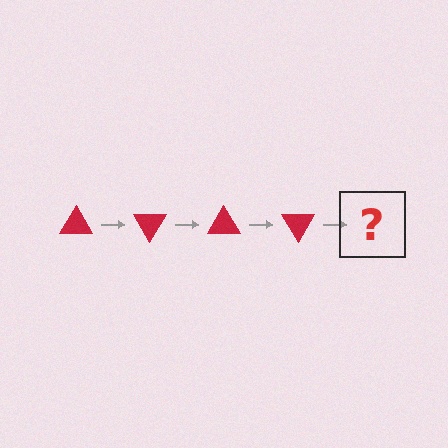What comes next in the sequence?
The next element should be a red triangle rotated 240 degrees.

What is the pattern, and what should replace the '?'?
The pattern is that the triangle rotates 60 degrees each step. The '?' should be a red triangle rotated 240 degrees.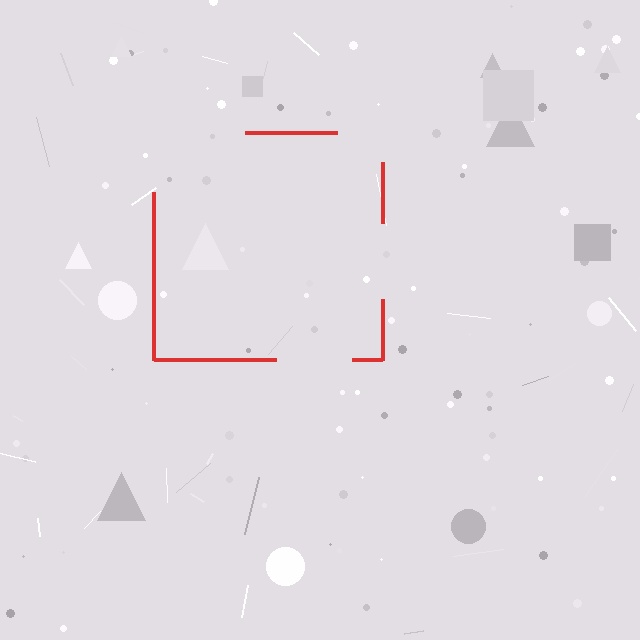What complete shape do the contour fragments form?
The contour fragments form a square.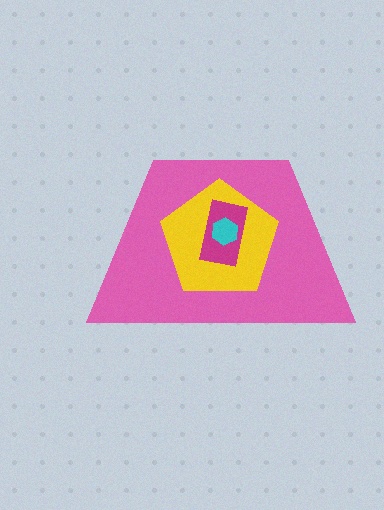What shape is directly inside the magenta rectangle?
The cyan hexagon.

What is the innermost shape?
The cyan hexagon.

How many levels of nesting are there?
4.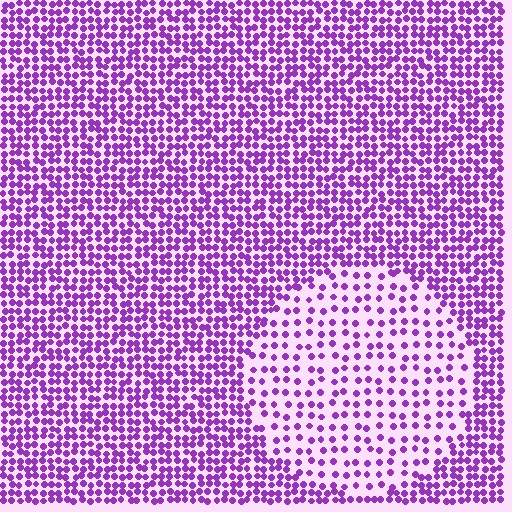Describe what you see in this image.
The image contains small purple elements arranged at two different densities. A circle-shaped region is visible where the elements are less densely packed than the surrounding area.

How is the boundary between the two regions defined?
The boundary is defined by a change in element density (approximately 2.2x ratio). All elements are the same color, size, and shape.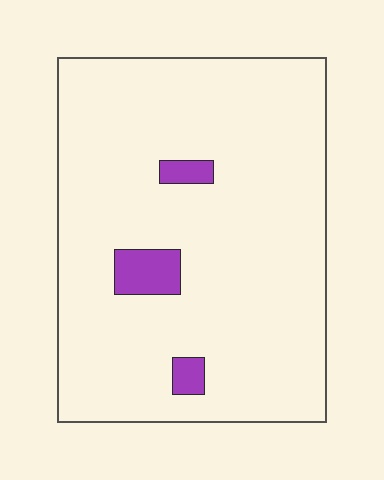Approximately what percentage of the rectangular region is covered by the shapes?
Approximately 5%.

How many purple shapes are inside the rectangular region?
3.